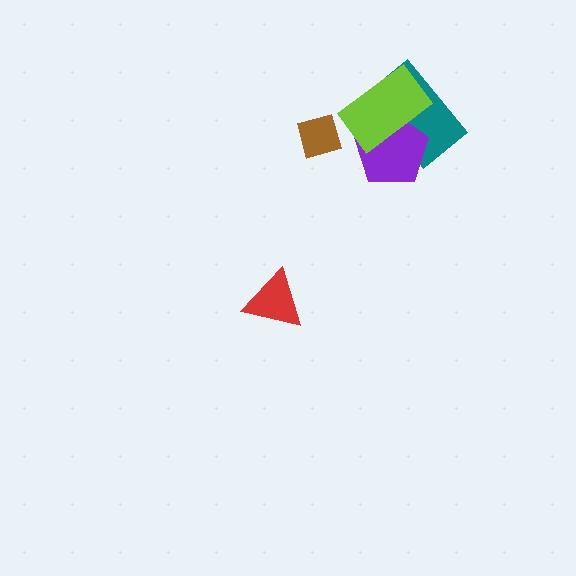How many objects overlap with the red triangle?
0 objects overlap with the red triangle.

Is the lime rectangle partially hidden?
No, no other shape covers it.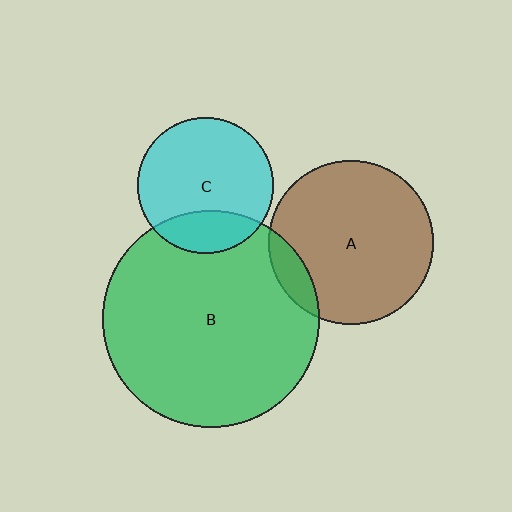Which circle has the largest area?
Circle B (green).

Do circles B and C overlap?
Yes.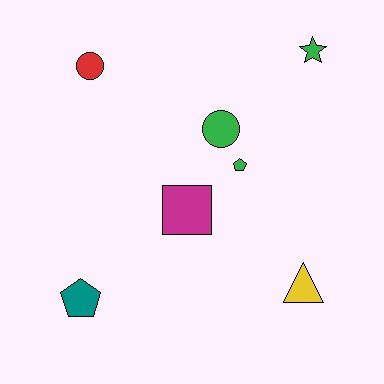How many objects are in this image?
There are 7 objects.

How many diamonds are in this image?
There are no diamonds.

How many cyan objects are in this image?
There are no cyan objects.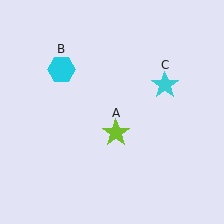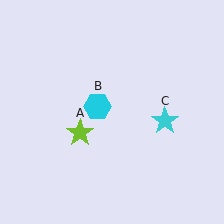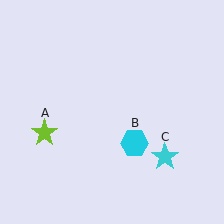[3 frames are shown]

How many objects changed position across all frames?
3 objects changed position: lime star (object A), cyan hexagon (object B), cyan star (object C).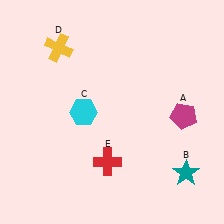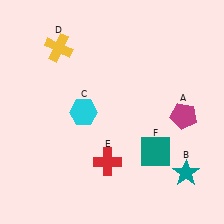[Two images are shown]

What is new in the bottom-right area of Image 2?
A teal square (F) was added in the bottom-right area of Image 2.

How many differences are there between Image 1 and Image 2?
There is 1 difference between the two images.